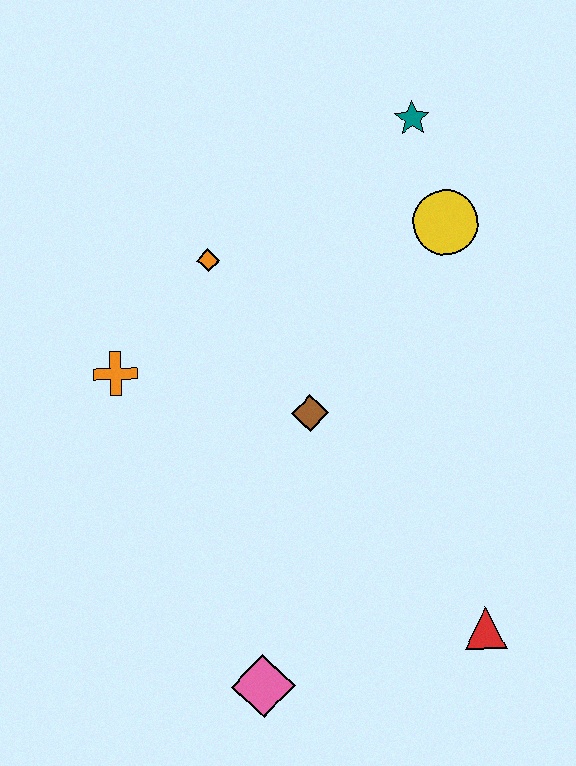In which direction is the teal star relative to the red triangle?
The teal star is above the red triangle.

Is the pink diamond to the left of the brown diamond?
Yes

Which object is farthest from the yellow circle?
The pink diamond is farthest from the yellow circle.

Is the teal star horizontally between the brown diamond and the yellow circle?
Yes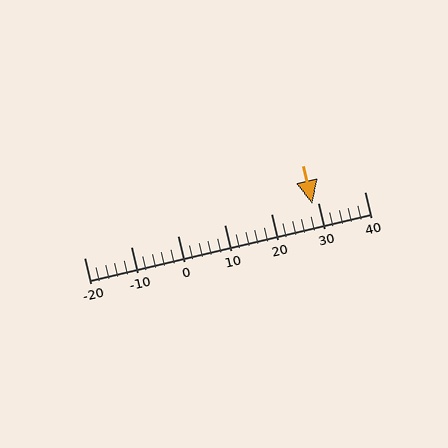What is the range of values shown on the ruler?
The ruler shows values from -20 to 40.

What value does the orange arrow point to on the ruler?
The orange arrow points to approximately 29.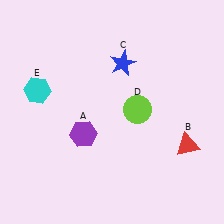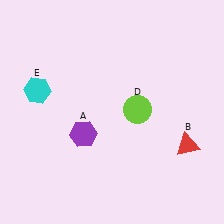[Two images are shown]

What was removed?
The blue star (C) was removed in Image 2.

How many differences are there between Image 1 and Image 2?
There is 1 difference between the two images.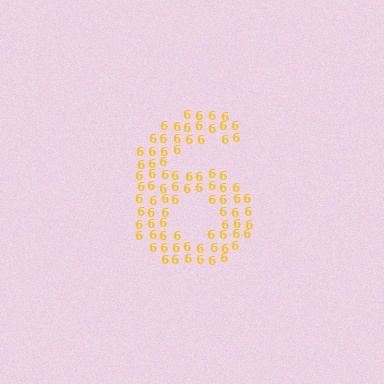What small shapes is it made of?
It is made of small digit 6's.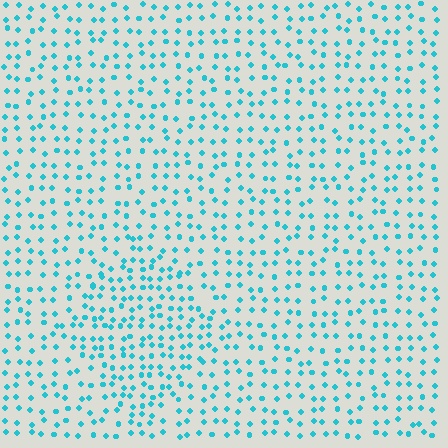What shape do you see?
I see a diamond.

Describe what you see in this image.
The image contains small cyan elements arranged at two different densities. A diamond-shaped region is visible where the elements are more densely packed than the surrounding area.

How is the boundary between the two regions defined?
The boundary is defined by a change in element density (approximately 1.6x ratio). All elements are the same color, size, and shape.